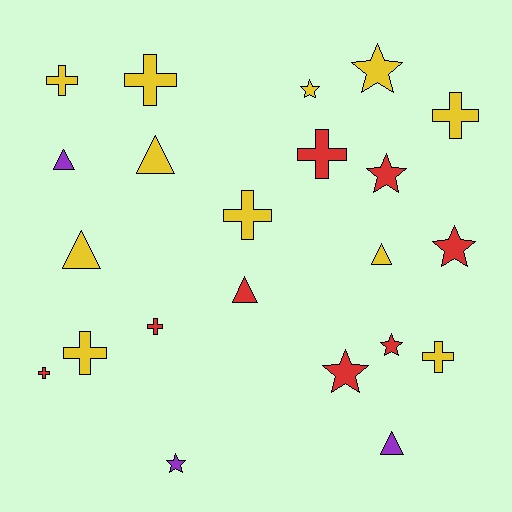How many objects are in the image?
There are 22 objects.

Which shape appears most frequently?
Cross, with 9 objects.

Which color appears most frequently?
Yellow, with 11 objects.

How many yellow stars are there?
There are 2 yellow stars.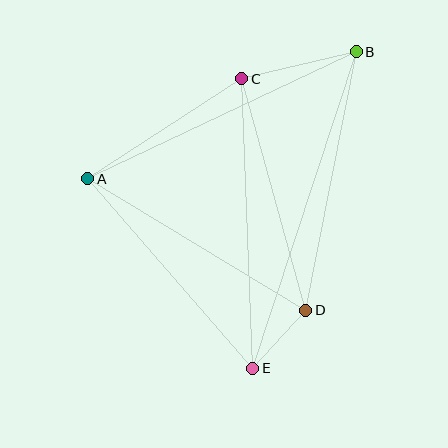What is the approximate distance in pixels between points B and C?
The distance between B and C is approximately 117 pixels.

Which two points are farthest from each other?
Points B and E are farthest from each other.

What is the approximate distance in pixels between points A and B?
The distance between A and B is approximately 297 pixels.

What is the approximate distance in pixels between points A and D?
The distance between A and D is approximately 254 pixels.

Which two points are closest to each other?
Points D and E are closest to each other.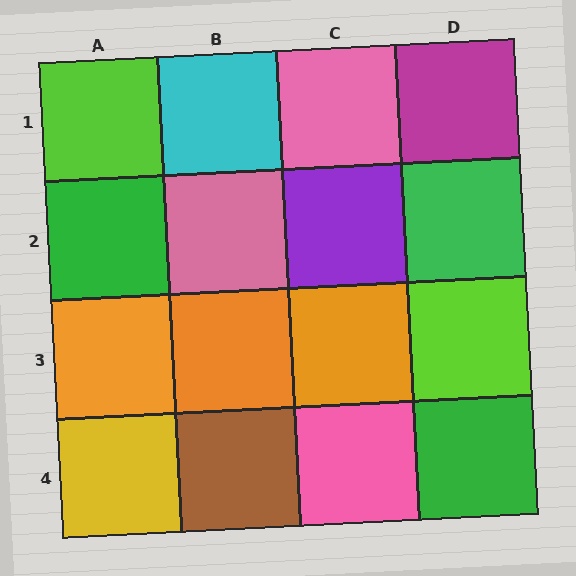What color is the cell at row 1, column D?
Magenta.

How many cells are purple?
1 cell is purple.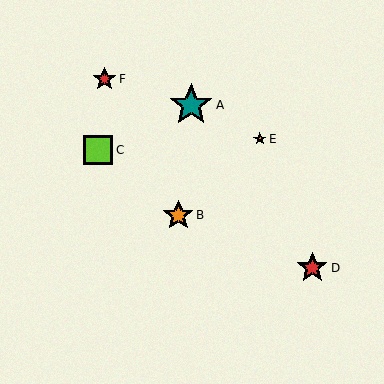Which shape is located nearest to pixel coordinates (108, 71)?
The red star (labeled F) at (104, 79) is nearest to that location.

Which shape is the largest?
The teal star (labeled A) is the largest.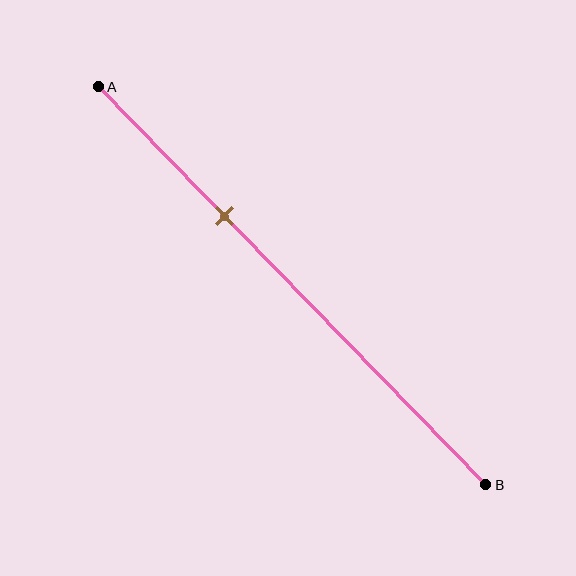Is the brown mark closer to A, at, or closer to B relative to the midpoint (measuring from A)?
The brown mark is closer to point A than the midpoint of segment AB.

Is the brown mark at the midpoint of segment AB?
No, the mark is at about 35% from A, not at the 50% midpoint.